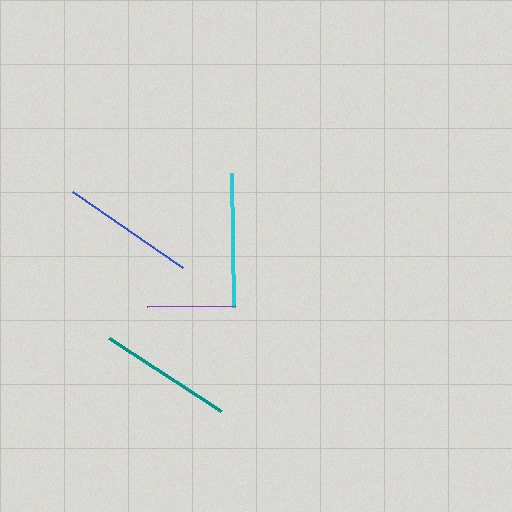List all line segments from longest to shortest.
From longest to shortest: teal, cyan, blue, purple.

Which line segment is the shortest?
The purple line is the shortest at approximately 88 pixels.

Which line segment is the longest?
The teal line is the longest at approximately 134 pixels.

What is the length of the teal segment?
The teal segment is approximately 134 pixels long.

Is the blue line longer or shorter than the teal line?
The teal line is longer than the blue line.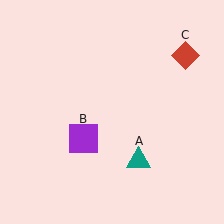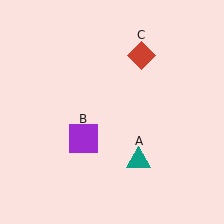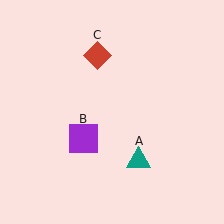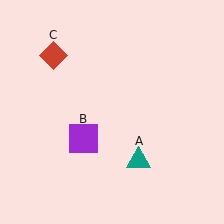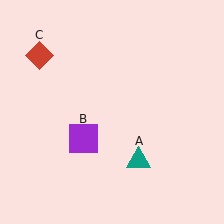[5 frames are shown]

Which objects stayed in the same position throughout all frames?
Teal triangle (object A) and purple square (object B) remained stationary.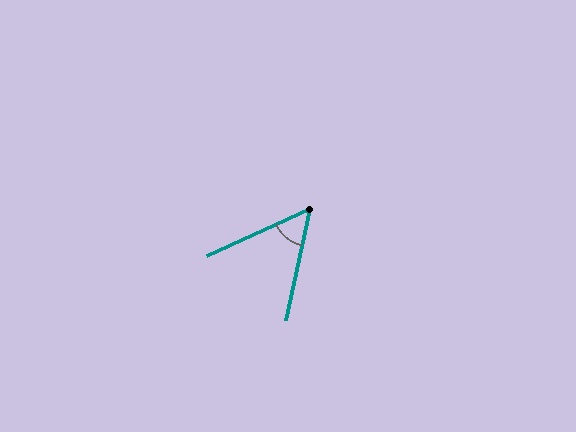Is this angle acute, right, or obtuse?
It is acute.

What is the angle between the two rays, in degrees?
Approximately 53 degrees.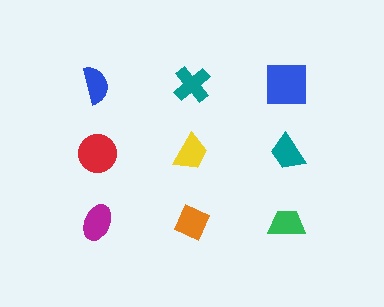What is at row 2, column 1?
A red circle.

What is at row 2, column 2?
A yellow trapezoid.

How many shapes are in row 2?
3 shapes.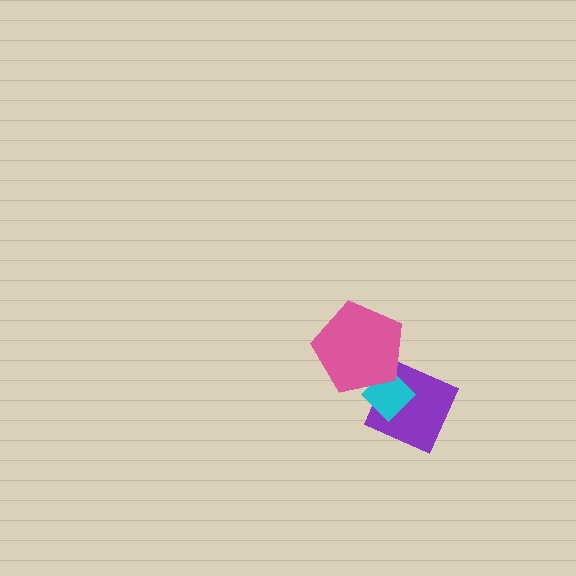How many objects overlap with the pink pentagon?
1 object overlaps with the pink pentagon.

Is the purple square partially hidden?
Yes, it is partially covered by another shape.